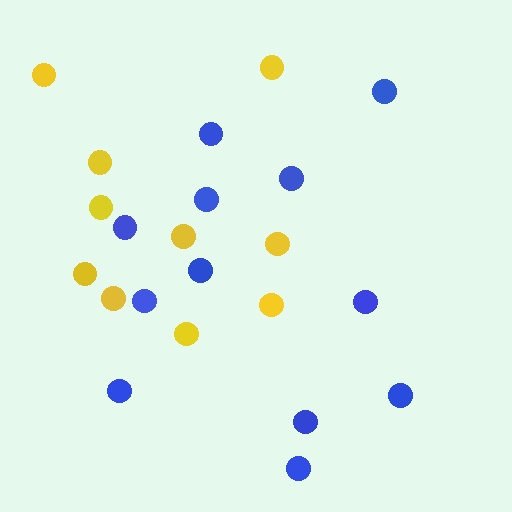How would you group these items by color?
There are 2 groups: one group of yellow circles (10) and one group of blue circles (12).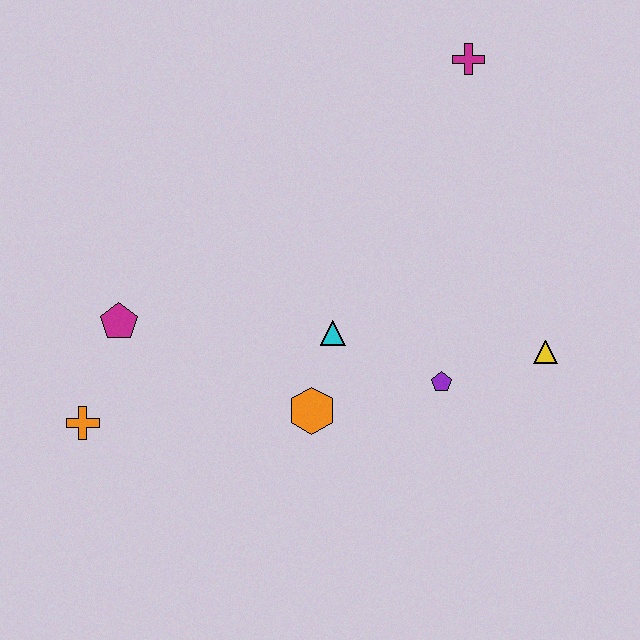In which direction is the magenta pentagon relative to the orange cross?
The magenta pentagon is above the orange cross.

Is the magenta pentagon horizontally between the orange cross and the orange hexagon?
Yes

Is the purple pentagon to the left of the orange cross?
No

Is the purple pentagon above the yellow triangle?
No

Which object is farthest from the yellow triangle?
The orange cross is farthest from the yellow triangle.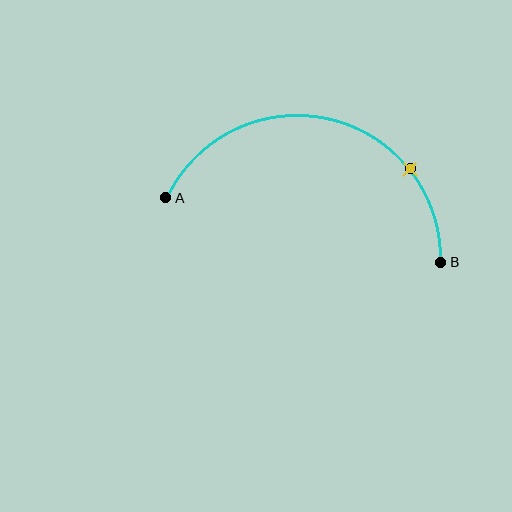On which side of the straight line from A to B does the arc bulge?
The arc bulges above the straight line connecting A and B.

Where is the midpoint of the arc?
The arc midpoint is the point on the curve farthest from the straight line joining A and B. It sits above that line.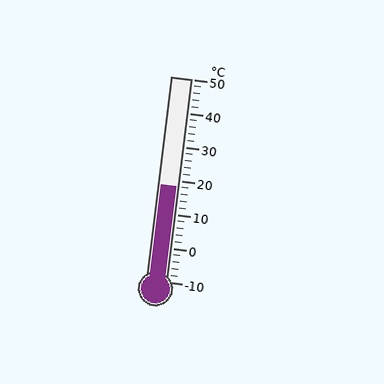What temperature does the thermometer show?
The thermometer shows approximately 18°C.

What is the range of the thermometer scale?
The thermometer scale ranges from -10°C to 50°C.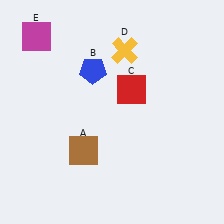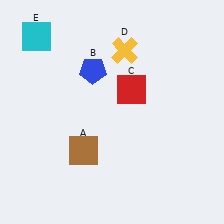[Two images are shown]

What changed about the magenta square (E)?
In Image 1, E is magenta. In Image 2, it changed to cyan.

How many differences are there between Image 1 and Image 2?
There is 1 difference between the two images.